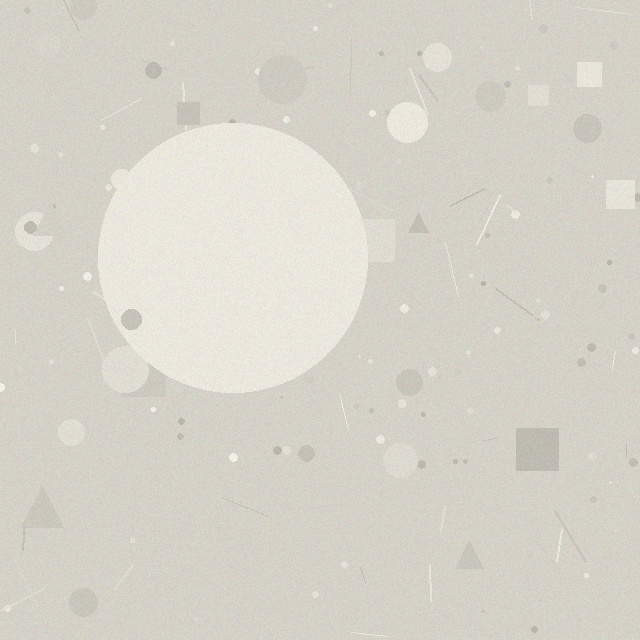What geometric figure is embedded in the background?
A circle is embedded in the background.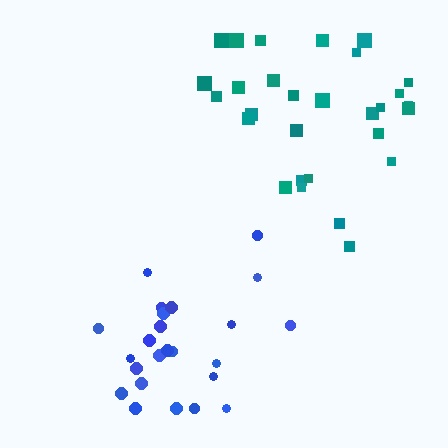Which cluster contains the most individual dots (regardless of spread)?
Teal (31).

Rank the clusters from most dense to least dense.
blue, teal.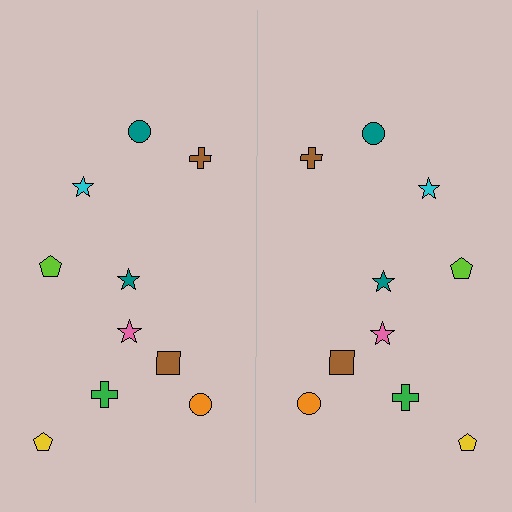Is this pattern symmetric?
Yes, this pattern has bilateral (reflection) symmetry.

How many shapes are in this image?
There are 20 shapes in this image.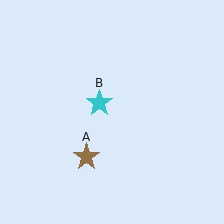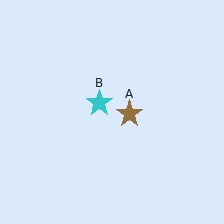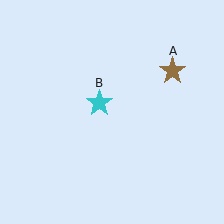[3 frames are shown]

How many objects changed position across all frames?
1 object changed position: brown star (object A).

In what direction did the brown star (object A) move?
The brown star (object A) moved up and to the right.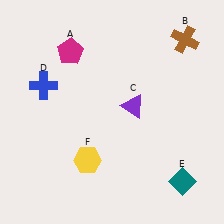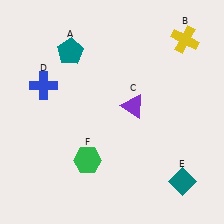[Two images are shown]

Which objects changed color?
A changed from magenta to teal. B changed from brown to yellow. F changed from yellow to green.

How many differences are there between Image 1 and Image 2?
There are 3 differences between the two images.